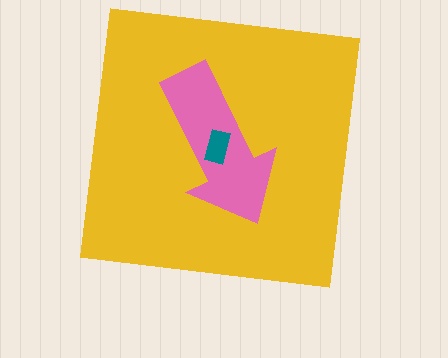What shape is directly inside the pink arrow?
The teal rectangle.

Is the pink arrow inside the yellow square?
Yes.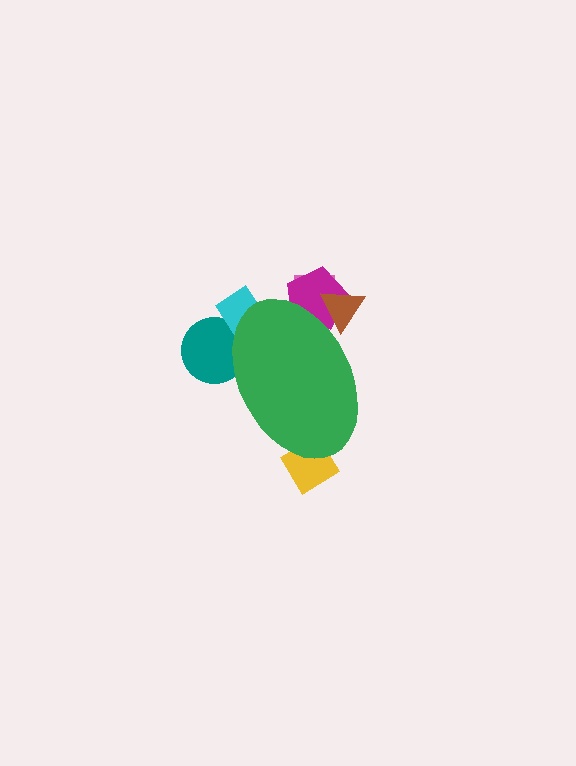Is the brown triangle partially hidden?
Yes, the brown triangle is partially hidden behind the green ellipse.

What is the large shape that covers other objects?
A green ellipse.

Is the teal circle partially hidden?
Yes, the teal circle is partially hidden behind the green ellipse.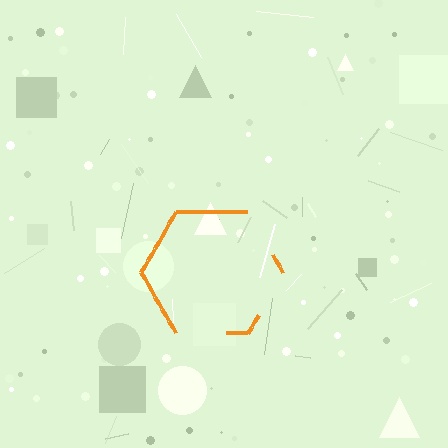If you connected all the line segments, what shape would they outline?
They would outline a hexagon.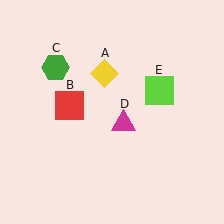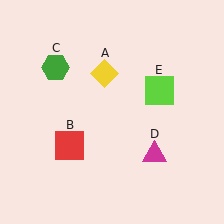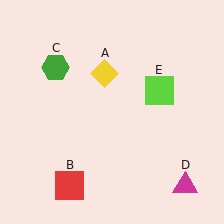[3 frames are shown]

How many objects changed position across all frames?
2 objects changed position: red square (object B), magenta triangle (object D).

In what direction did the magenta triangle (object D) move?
The magenta triangle (object D) moved down and to the right.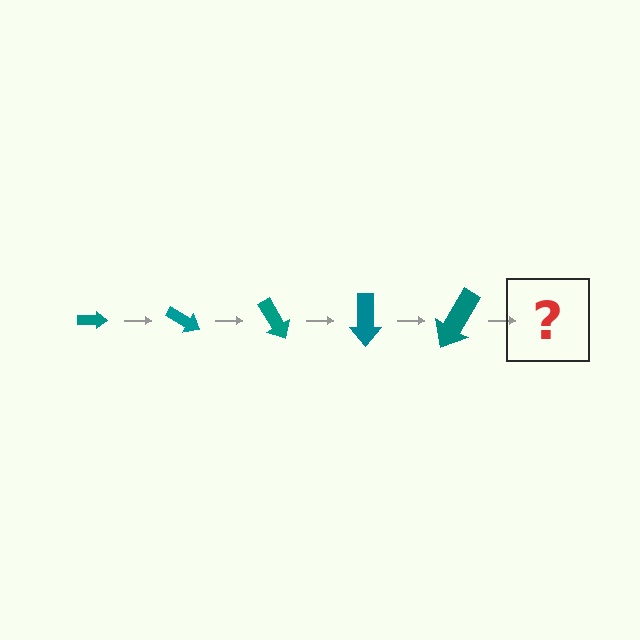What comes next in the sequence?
The next element should be an arrow, larger than the previous one and rotated 150 degrees from the start.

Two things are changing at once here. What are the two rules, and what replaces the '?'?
The two rules are that the arrow grows larger each step and it rotates 30 degrees each step. The '?' should be an arrow, larger than the previous one and rotated 150 degrees from the start.